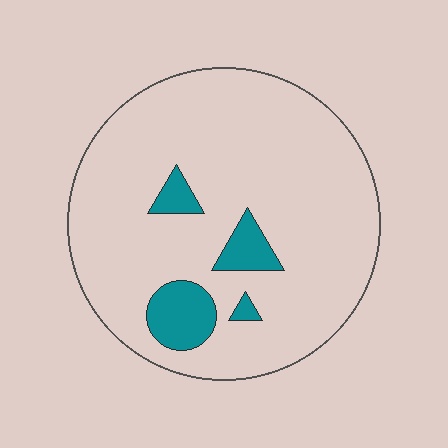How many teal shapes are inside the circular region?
4.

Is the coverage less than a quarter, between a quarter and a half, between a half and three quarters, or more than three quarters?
Less than a quarter.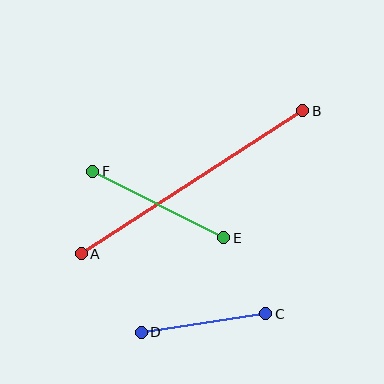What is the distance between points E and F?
The distance is approximately 147 pixels.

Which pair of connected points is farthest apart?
Points A and B are farthest apart.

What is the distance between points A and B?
The distance is approximately 264 pixels.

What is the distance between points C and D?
The distance is approximately 126 pixels.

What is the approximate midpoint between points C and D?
The midpoint is at approximately (204, 323) pixels.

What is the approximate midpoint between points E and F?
The midpoint is at approximately (158, 205) pixels.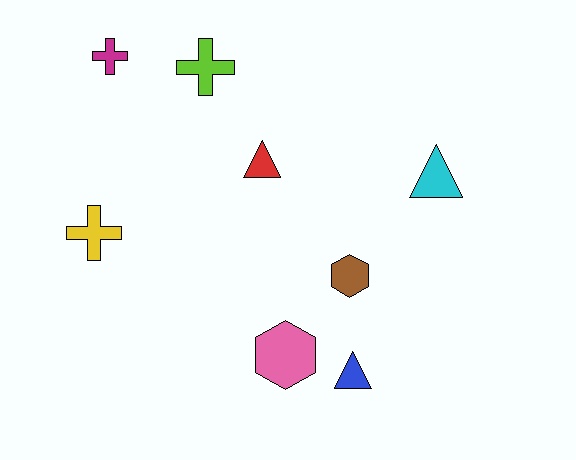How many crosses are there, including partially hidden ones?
There are 3 crosses.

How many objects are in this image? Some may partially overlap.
There are 8 objects.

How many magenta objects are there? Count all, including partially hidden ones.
There is 1 magenta object.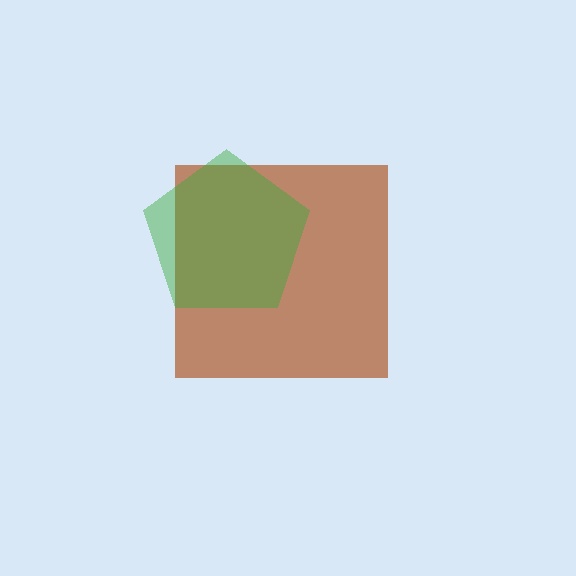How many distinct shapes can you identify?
There are 2 distinct shapes: a brown square, a green pentagon.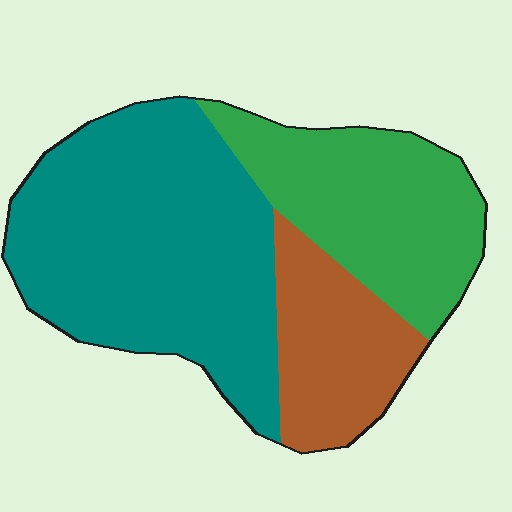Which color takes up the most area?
Teal, at roughly 50%.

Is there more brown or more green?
Green.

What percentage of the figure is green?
Green covers 29% of the figure.